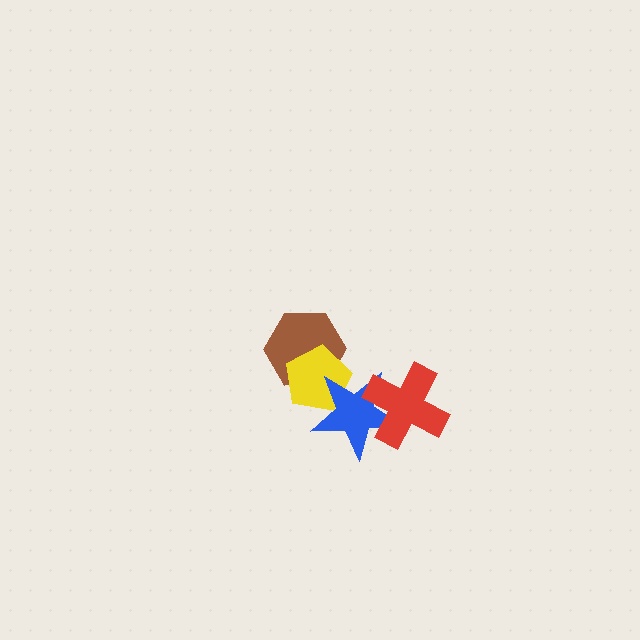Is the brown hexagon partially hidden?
Yes, it is partially covered by another shape.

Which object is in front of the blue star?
The red cross is in front of the blue star.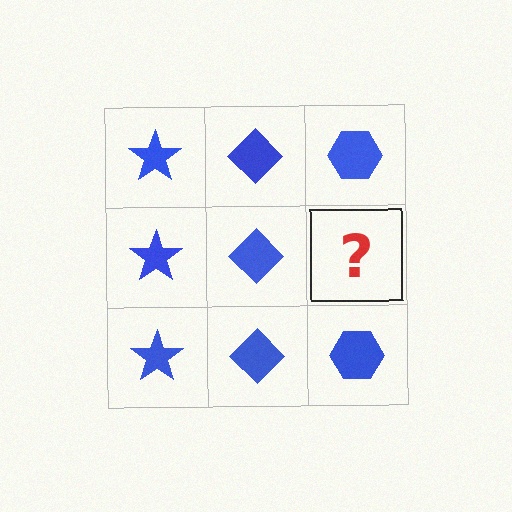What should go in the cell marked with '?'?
The missing cell should contain a blue hexagon.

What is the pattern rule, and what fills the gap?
The rule is that each column has a consistent shape. The gap should be filled with a blue hexagon.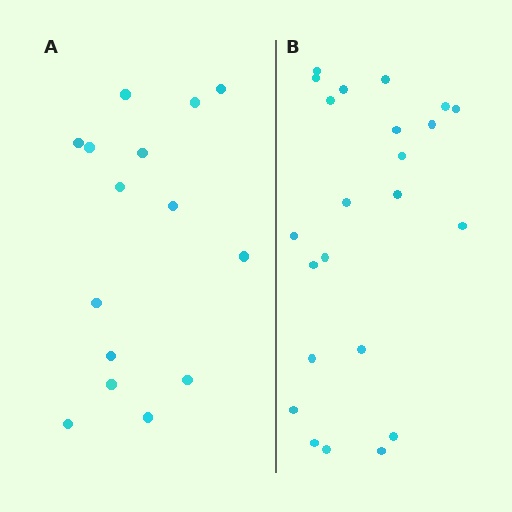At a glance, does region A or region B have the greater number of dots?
Region B (the right region) has more dots.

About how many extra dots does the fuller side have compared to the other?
Region B has roughly 8 or so more dots than region A.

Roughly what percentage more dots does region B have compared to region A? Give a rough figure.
About 55% more.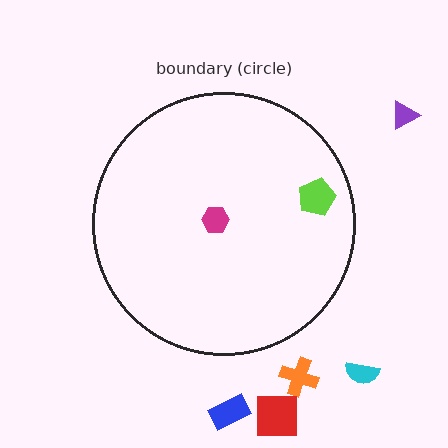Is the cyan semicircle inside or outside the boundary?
Outside.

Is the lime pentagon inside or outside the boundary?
Inside.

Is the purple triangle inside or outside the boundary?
Outside.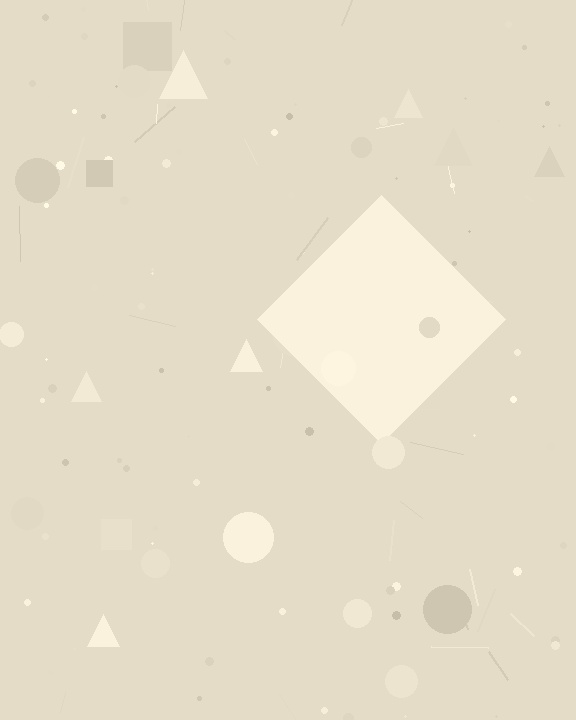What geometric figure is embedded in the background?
A diamond is embedded in the background.